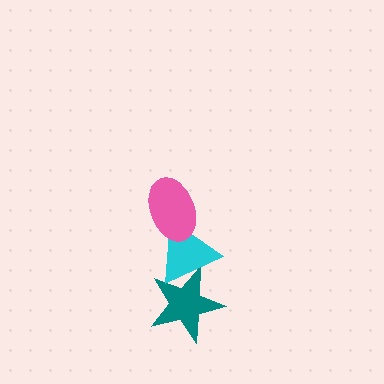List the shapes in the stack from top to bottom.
From top to bottom: the pink ellipse, the cyan triangle, the teal star.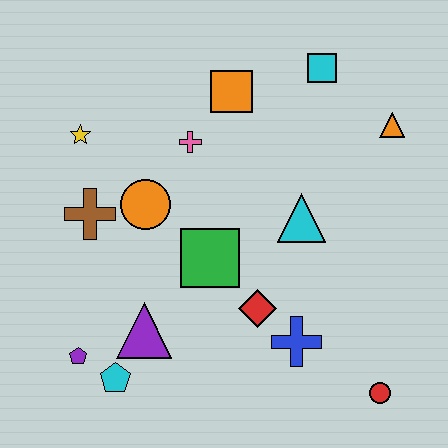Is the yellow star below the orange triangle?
Yes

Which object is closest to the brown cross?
The orange circle is closest to the brown cross.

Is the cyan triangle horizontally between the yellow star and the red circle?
Yes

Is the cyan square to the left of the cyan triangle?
No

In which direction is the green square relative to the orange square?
The green square is below the orange square.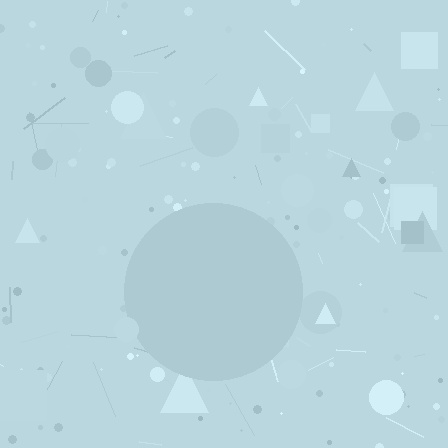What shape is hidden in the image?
A circle is hidden in the image.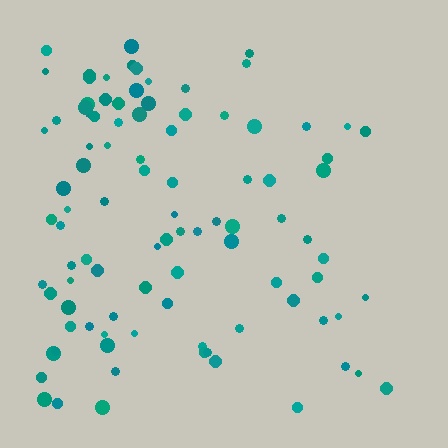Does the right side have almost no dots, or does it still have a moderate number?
Still a moderate number, just noticeably fewer than the left.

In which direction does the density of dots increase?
From right to left, with the left side densest.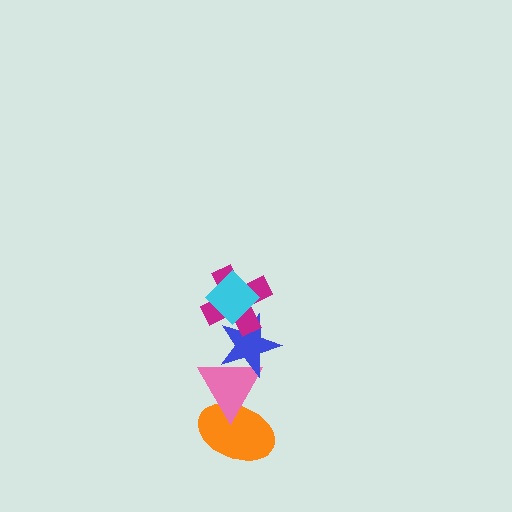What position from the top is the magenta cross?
The magenta cross is 2nd from the top.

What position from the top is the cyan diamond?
The cyan diamond is 1st from the top.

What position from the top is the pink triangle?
The pink triangle is 4th from the top.